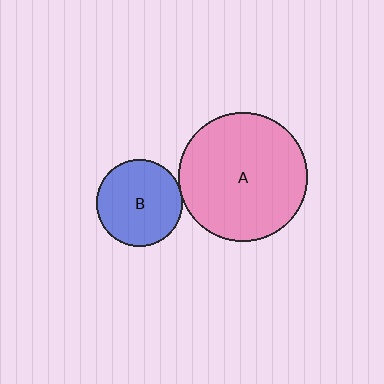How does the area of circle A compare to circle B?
Approximately 2.2 times.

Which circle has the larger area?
Circle A (pink).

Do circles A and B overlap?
Yes.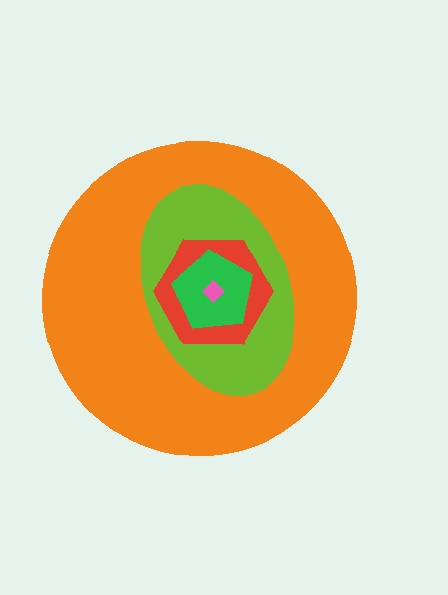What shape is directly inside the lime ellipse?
The red hexagon.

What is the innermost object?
The pink diamond.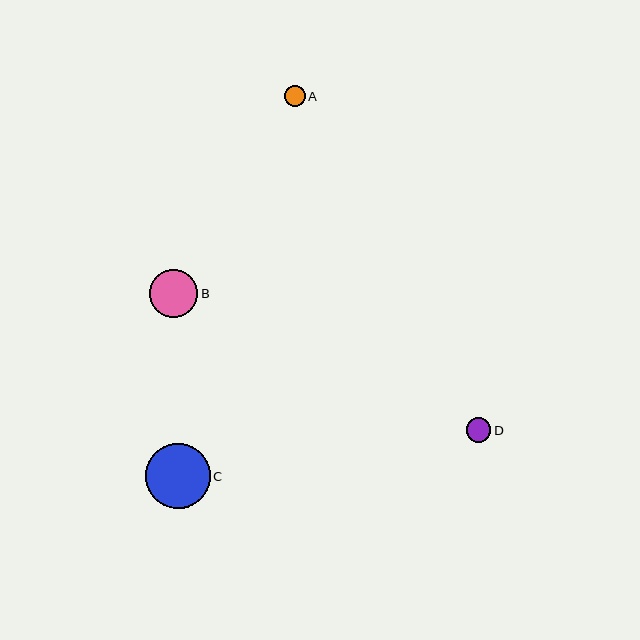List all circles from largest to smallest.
From largest to smallest: C, B, D, A.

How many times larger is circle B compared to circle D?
Circle B is approximately 2.0 times the size of circle D.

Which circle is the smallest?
Circle A is the smallest with a size of approximately 21 pixels.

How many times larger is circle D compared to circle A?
Circle D is approximately 1.2 times the size of circle A.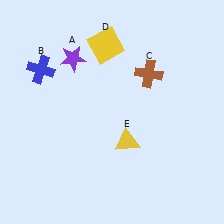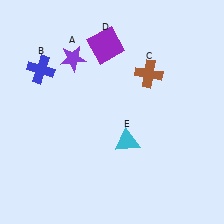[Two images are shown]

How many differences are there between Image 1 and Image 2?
There are 2 differences between the two images.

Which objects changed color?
D changed from yellow to purple. E changed from yellow to cyan.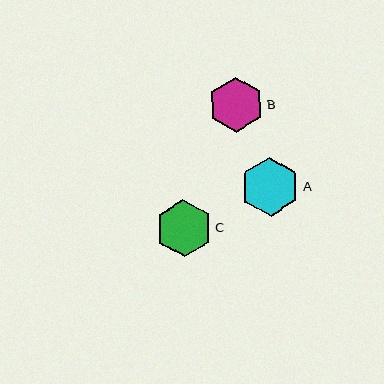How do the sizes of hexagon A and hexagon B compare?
Hexagon A and hexagon B are approximately the same size.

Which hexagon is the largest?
Hexagon A is the largest with a size of approximately 59 pixels.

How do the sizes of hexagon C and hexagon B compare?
Hexagon C and hexagon B are approximately the same size.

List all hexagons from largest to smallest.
From largest to smallest: A, C, B.